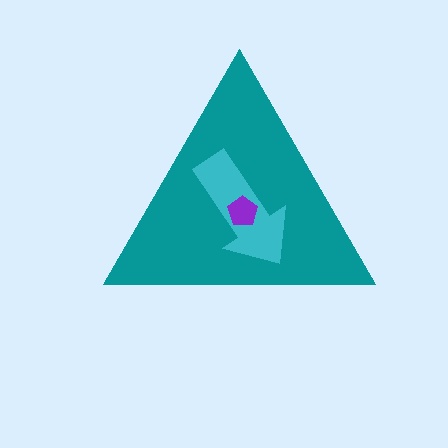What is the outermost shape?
The teal triangle.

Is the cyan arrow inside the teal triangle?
Yes.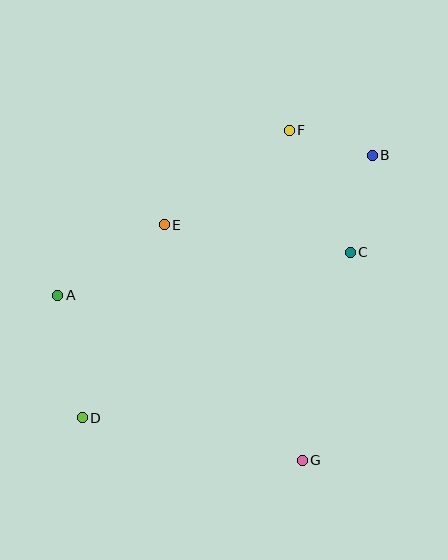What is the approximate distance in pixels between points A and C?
The distance between A and C is approximately 295 pixels.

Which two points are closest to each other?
Points B and F are closest to each other.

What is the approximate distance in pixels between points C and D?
The distance between C and D is approximately 315 pixels.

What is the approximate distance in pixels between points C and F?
The distance between C and F is approximately 137 pixels.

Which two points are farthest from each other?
Points B and D are farthest from each other.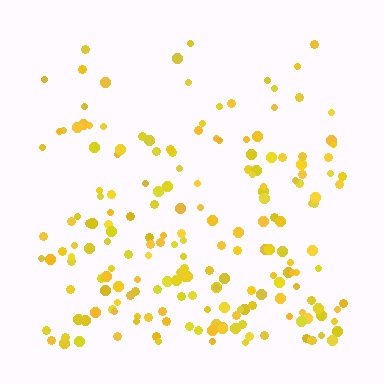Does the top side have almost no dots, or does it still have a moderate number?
Still a moderate number, just noticeably fewer than the bottom.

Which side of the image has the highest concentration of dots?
The bottom.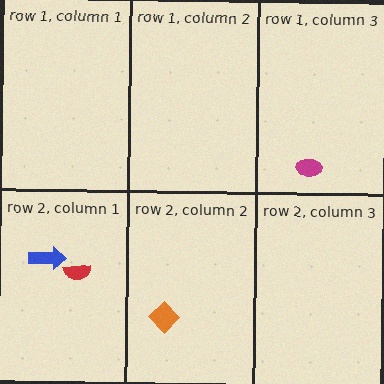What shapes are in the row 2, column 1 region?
The red semicircle, the blue arrow.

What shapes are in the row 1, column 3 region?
The magenta ellipse.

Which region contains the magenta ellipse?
The row 1, column 3 region.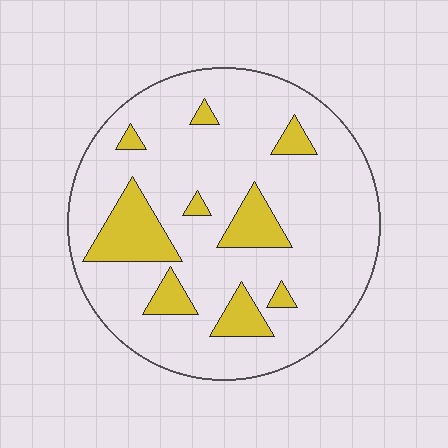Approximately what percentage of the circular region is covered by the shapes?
Approximately 15%.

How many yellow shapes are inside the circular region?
9.